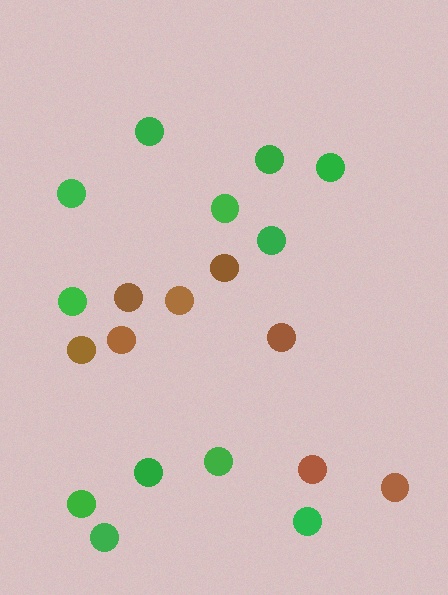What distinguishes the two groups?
There are 2 groups: one group of green circles (12) and one group of brown circles (8).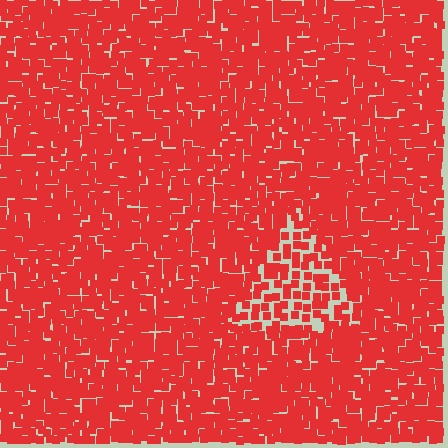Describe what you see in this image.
The image contains small red elements arranged at two different densities. A triangle-shaped region is visible where the elements are less densely packed than the surrounding area.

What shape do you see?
I see a triangle.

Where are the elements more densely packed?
The elements are more densely packed outside the triangle boundary.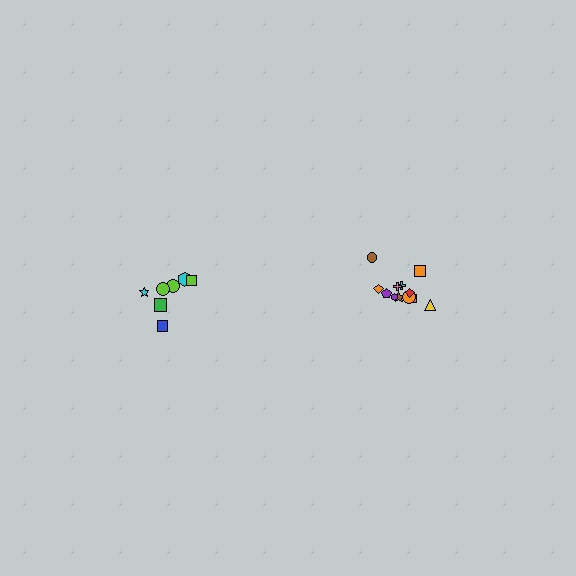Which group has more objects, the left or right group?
The right group.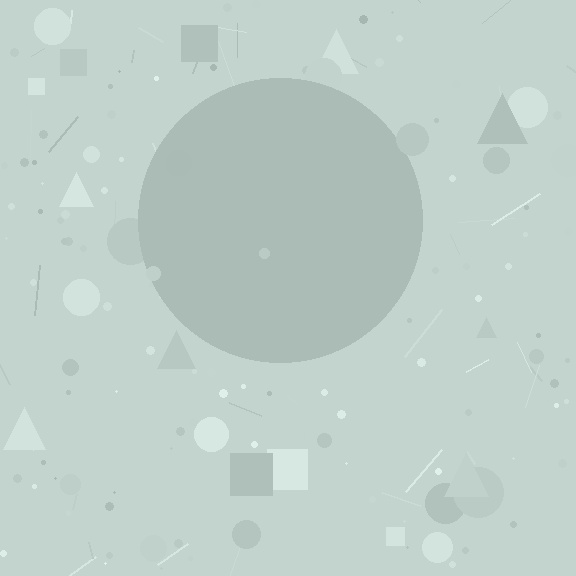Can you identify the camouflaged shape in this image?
The camouflaged shape is a circle.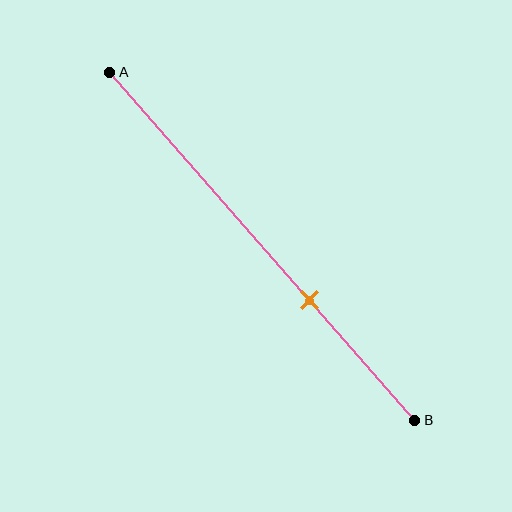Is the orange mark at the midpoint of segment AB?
No, the mark is at about 65% from A, not at the 50% midpoint.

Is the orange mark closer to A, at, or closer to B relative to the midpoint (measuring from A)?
The orange mark is closer to point B than the midpoint of segment AB.